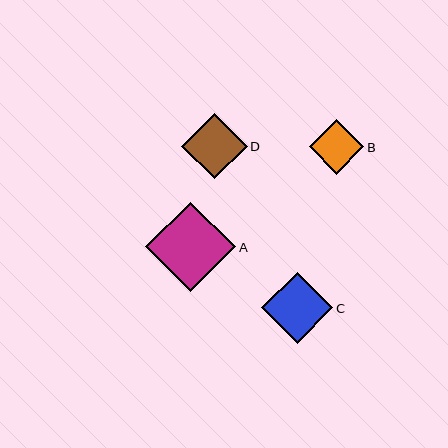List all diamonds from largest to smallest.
From largest to smallest: A, C, D, B.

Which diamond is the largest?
Diamond A is the largest with a size of approximately 90 pixels.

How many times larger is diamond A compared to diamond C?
Diamond A is approximately 1.3 times the size of diamond C.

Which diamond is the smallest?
Diamond B is the smallest with a size of approximately 55 pixels.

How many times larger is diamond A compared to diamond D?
Diamond A is approximately 1.4 times the size of diamond D.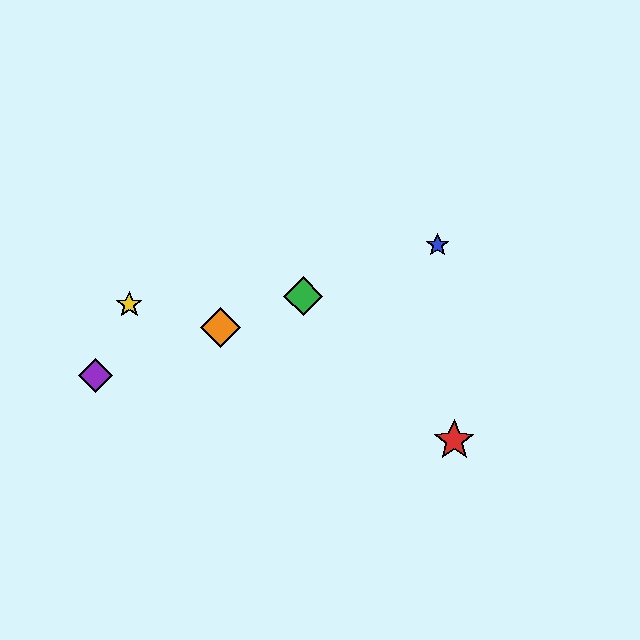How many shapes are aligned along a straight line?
4 shapes (the blue star, the green diamond, the purple diamond, the orange diamond) are aligned along a straight line.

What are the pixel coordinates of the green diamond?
The green diamond is at (303, 296).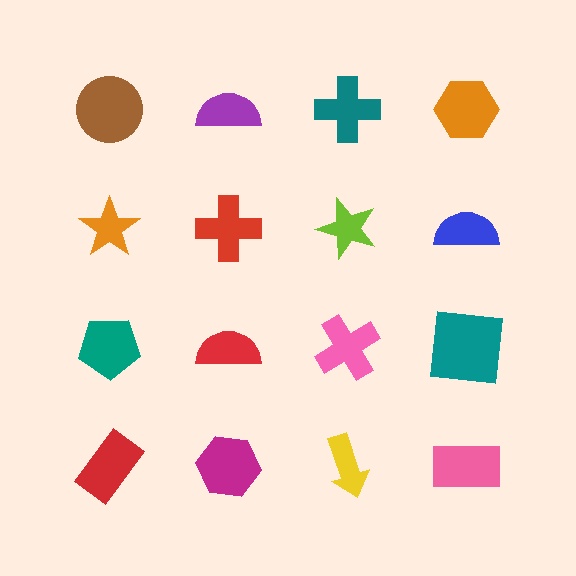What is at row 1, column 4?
An orange hexagon.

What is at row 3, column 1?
A teal pentagon.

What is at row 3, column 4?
A teal square.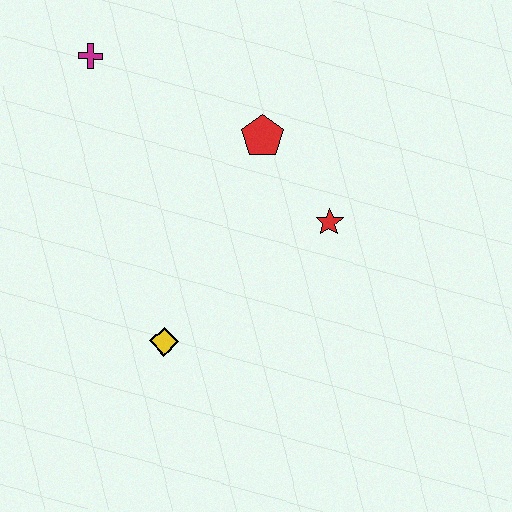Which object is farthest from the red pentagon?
The yellow diamond is farthest from the red pentagon.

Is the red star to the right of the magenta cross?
Yes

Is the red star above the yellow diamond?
Yes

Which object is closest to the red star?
The red pentagon is closest to the red star.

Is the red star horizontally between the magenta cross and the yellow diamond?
No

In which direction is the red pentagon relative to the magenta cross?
The red pentagon is to the right of the magenta cross.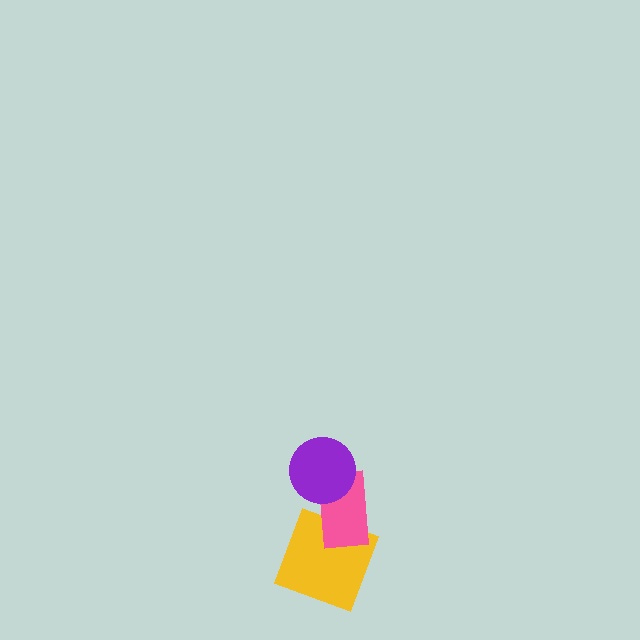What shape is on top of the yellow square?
The pink rectangle is on top of the yellow square.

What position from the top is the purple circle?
The purple circle is 1st from the top.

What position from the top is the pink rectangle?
The pink rectangle is 2nd from the top.